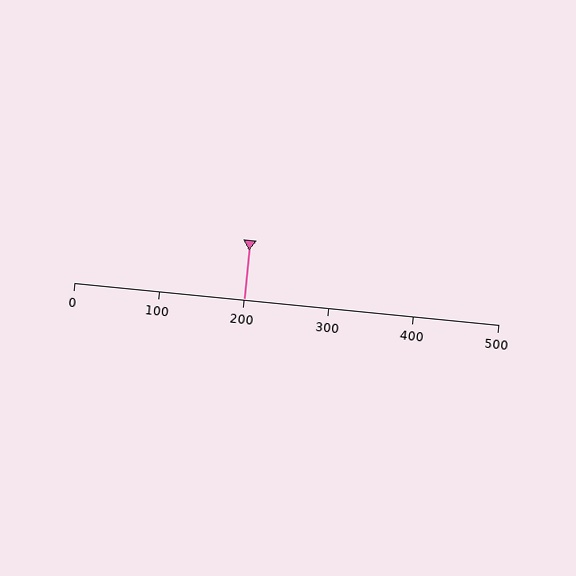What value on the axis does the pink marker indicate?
The marker indicates approximately 200.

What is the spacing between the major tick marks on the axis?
The major ticks are spaced 100 apart.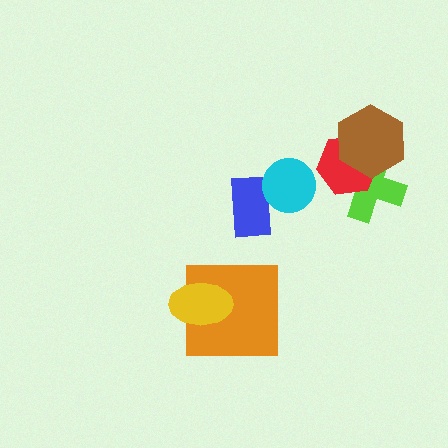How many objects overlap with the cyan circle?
1 object overlaps with the cyan circle.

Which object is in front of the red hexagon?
The brown hexagon is in front of the red hexagon.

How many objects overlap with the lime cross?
2 objects overlap with the lime cross.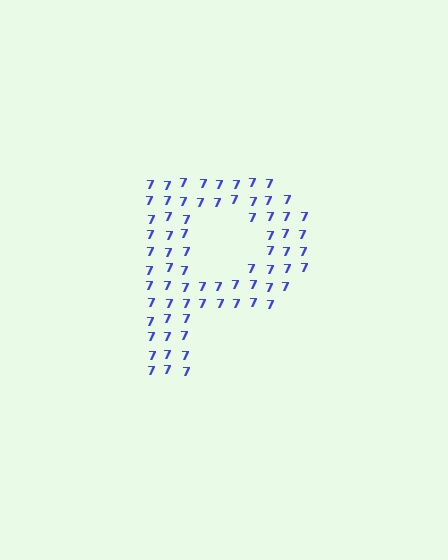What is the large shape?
The large shape is the letter P.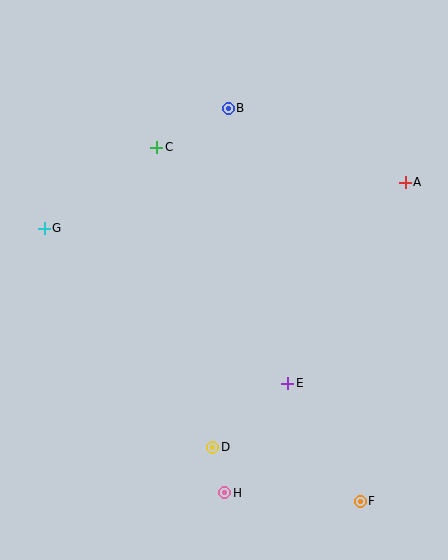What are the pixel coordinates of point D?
Point D is at (213, 447).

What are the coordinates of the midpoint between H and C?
The midpoint between H and C is at (191, 320).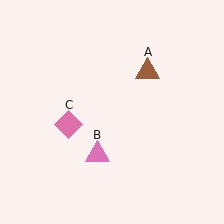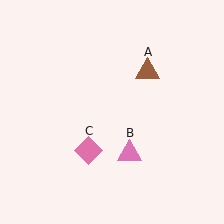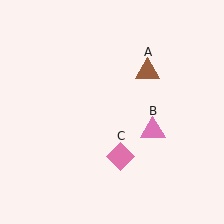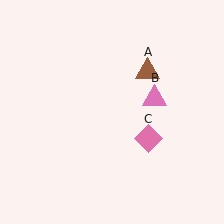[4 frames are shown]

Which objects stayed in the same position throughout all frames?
Brown triangle (object A) remained stationary.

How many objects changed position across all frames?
2 objects changed position: pink triangle (object B), pink diamond (object C).